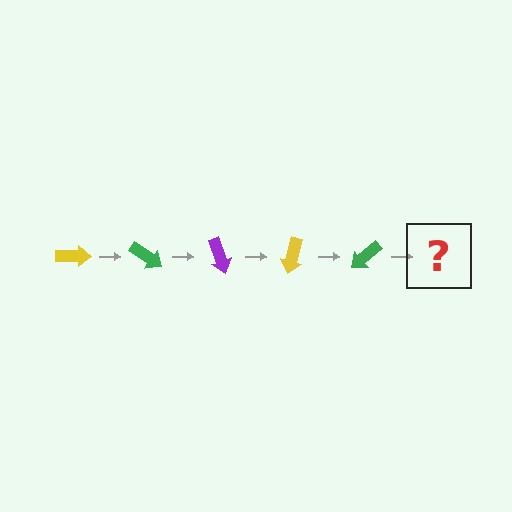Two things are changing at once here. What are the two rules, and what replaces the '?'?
The two rules are that it rotates 35 degrees each step and the color cycles through yellow, green, and purple. The '?' should be a purple arrow, rotated 175 degrees from the start.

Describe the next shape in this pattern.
It should be a purple arrow, rotated 175 degrees from the start.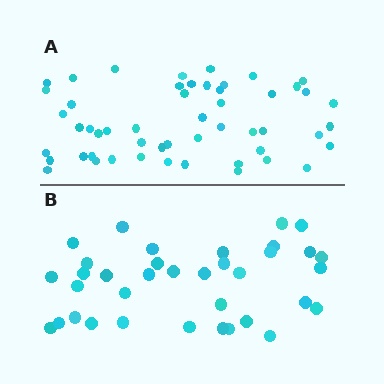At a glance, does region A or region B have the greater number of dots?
Region A (the top region) has more dots.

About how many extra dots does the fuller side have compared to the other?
Region A has approximately 15 more dots than region B.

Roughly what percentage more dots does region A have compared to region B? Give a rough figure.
About 45% more.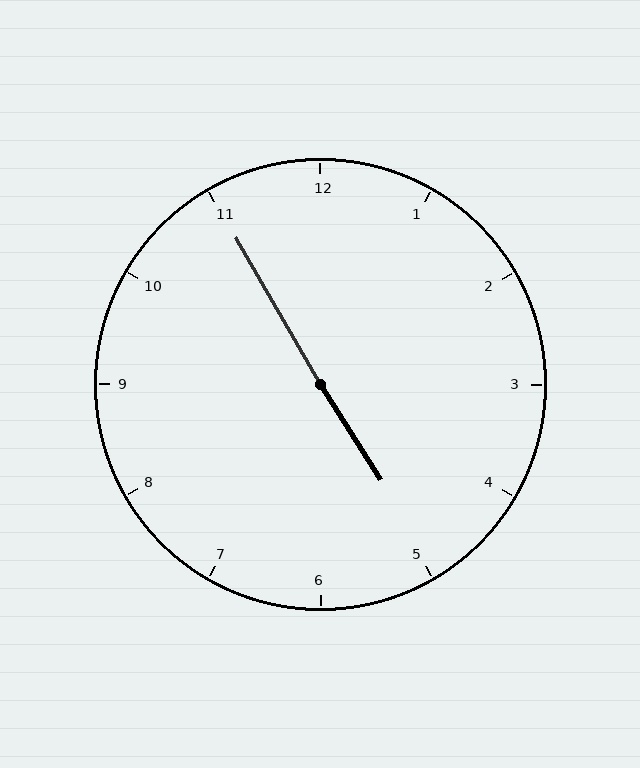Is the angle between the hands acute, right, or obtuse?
It is obtuse.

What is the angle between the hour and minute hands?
Approximately 178 degrees.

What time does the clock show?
4:55.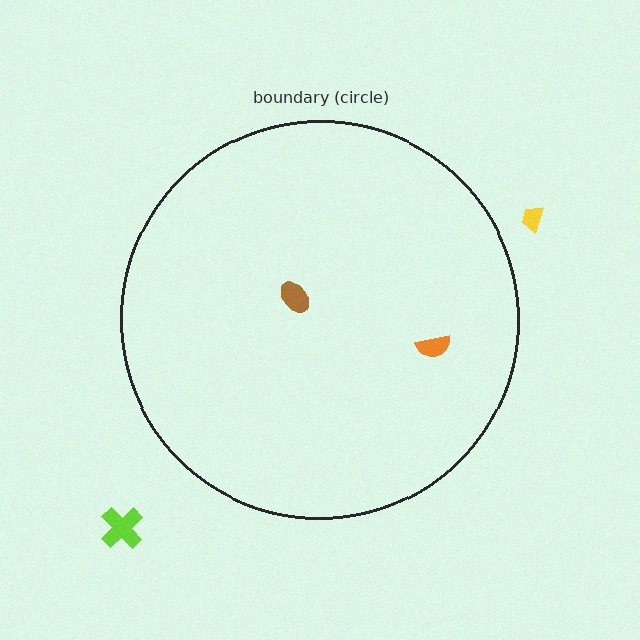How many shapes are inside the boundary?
2 inside, 2 outside.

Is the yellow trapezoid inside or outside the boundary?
Outside.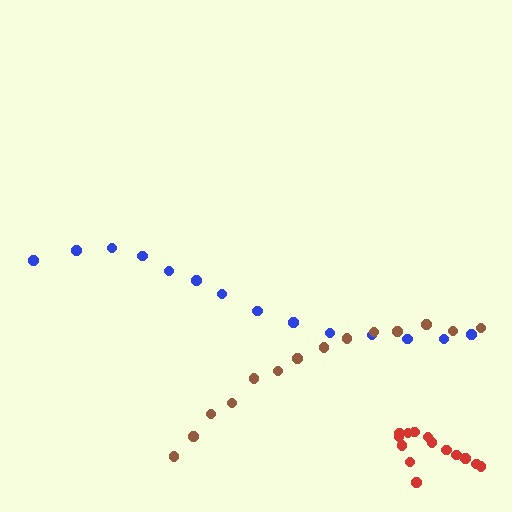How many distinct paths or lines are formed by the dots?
There are 3 distinct paths.